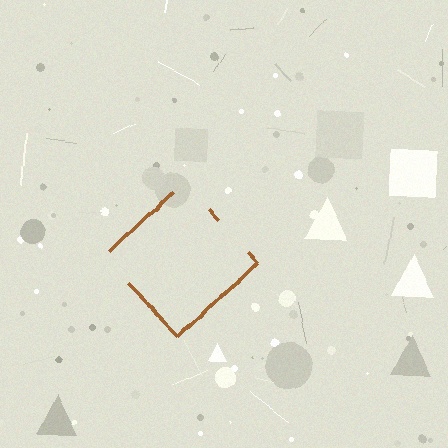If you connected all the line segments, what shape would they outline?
They would outline a diamond.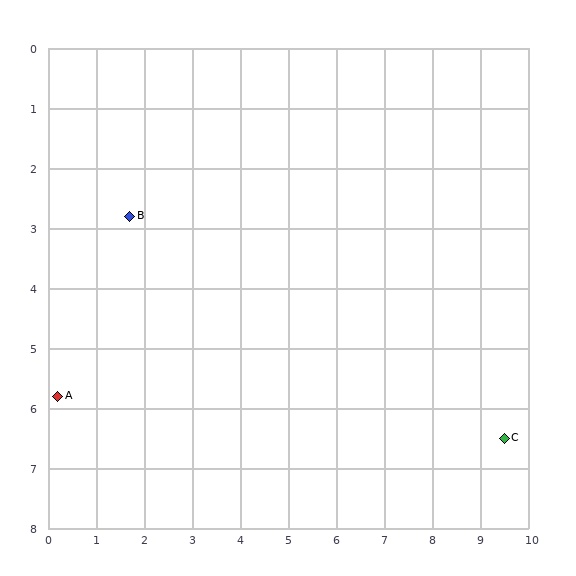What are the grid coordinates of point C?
Point C is at approximately (9.5, 6.5).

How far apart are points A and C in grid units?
Points A and C are about 9.3 grid units apart.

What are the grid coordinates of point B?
Point B is at approximately (1.7, 2.8).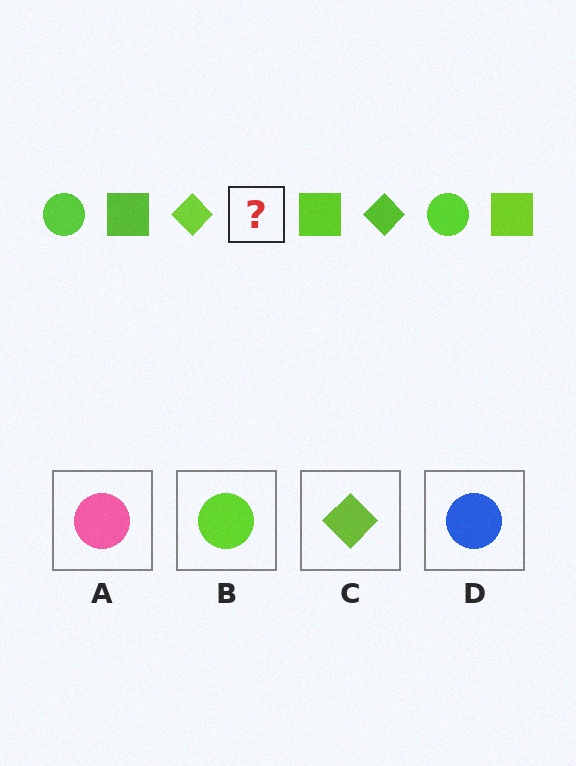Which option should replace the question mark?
Option B.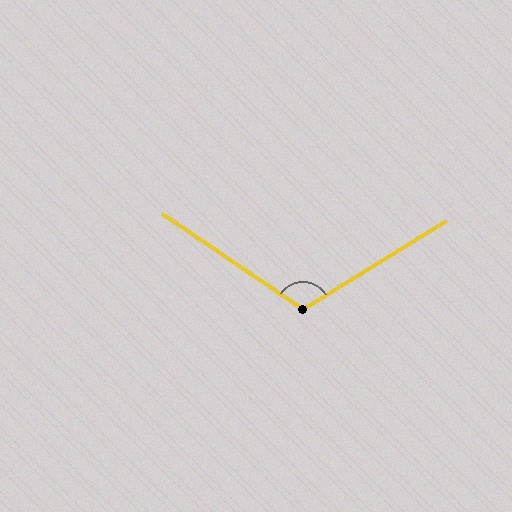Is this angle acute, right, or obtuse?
It is obtuse.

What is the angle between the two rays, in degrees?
Approximately 114 degrees.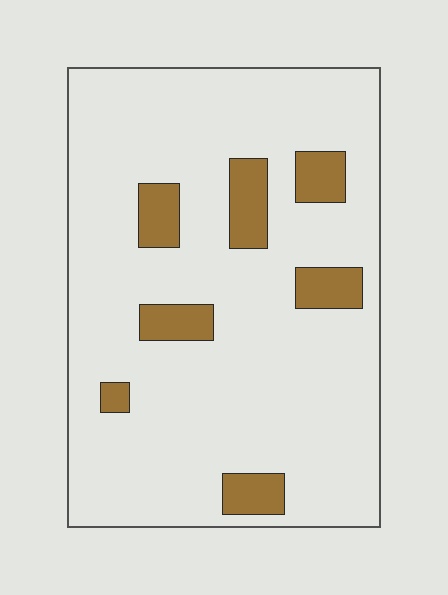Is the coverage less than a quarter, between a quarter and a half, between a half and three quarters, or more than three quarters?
Less than a quarter.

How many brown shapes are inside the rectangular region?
7.